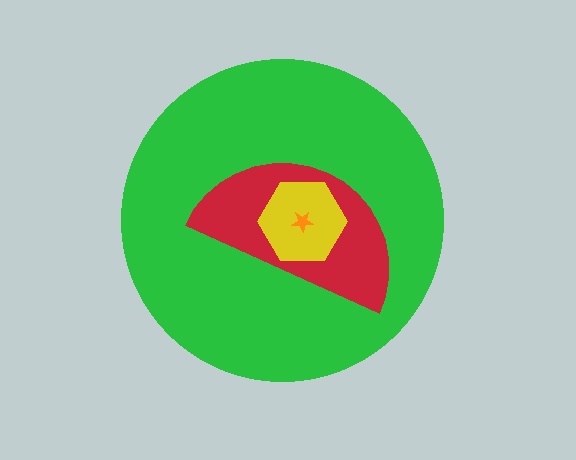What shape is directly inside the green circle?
The red semicircle.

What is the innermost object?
The orange star.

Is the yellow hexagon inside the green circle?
Yes.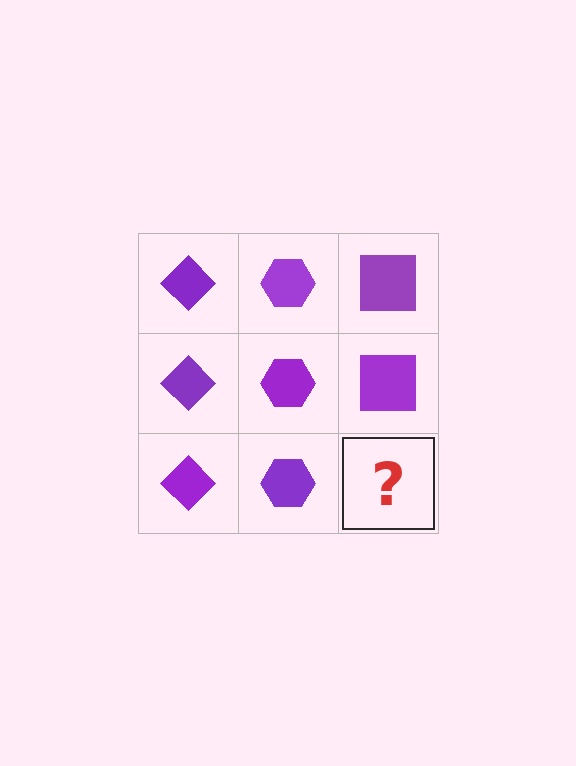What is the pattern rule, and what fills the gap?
The rule is that each column has a consistent shape. The gap should be filled with a purple square.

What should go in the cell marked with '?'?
The missing cell should contain a purple square.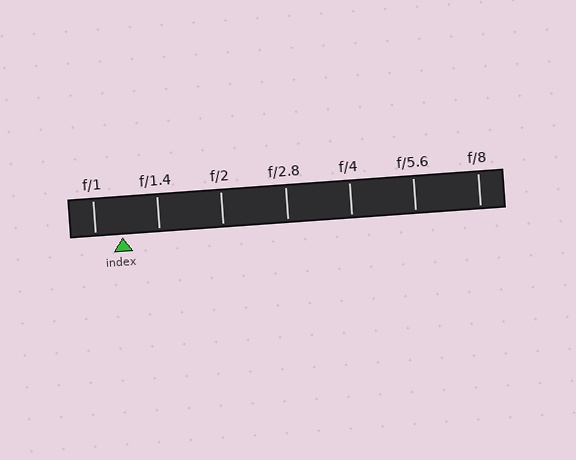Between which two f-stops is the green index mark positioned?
The index mark is between f/1 and f/1.4.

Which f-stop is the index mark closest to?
The index mark is closest to f/1.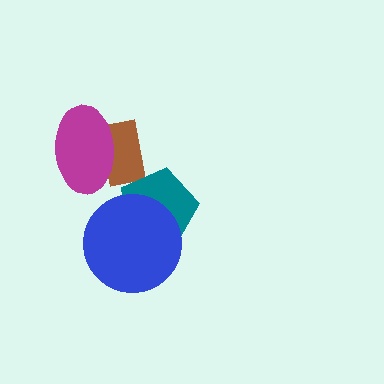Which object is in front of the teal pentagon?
The blue circle is in front of the teal pentagon.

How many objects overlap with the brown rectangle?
1 object overlaps with the brown rectangle.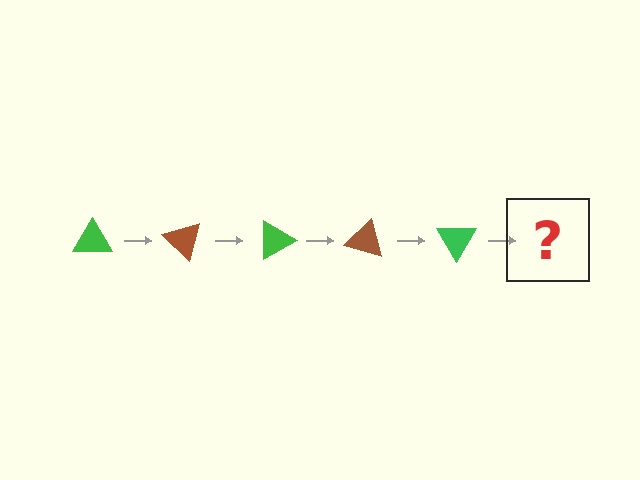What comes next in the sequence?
The next element should be a brown triangle, rotated 225 degrees from the start.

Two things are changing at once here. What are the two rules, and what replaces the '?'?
The two rules are that it rotates 45 degrees each step and the color cycles through green and brown. The '?' should be a brown triangle, rotated 225 degrees from the start.